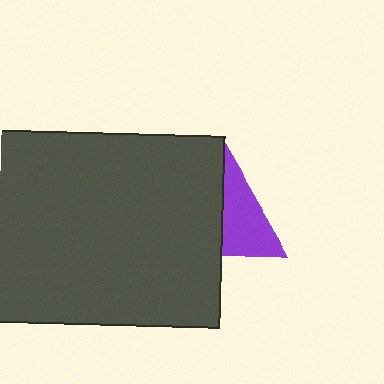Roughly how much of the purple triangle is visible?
About half of it is visible (roughly 52%).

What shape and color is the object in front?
The object in front is a dark gray rectangle.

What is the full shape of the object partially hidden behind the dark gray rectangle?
The partially hidden object is a purple triangle.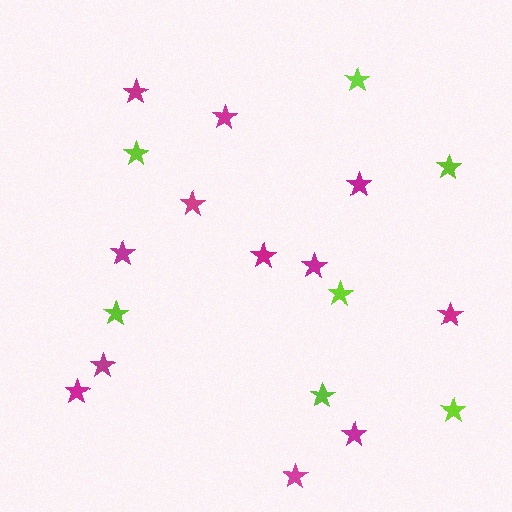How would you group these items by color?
There are 2 groups: one group of magenta stars (12) and one group of lime stars (7).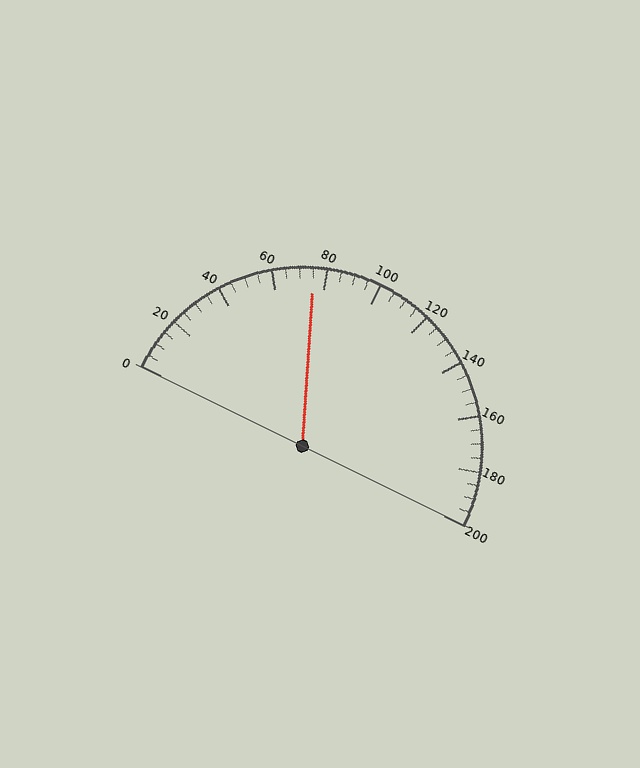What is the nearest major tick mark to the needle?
The nearest major tick mark is 80.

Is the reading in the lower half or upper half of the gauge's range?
The reading is in the lower half of the range (0 to 200).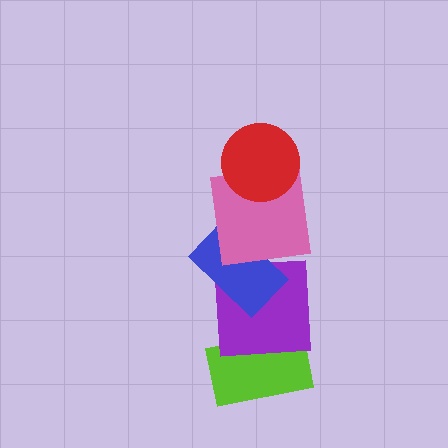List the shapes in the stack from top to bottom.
From top to bottom: the red circle, the pink square, the blue rectangle, the purple square, the lime rectangle.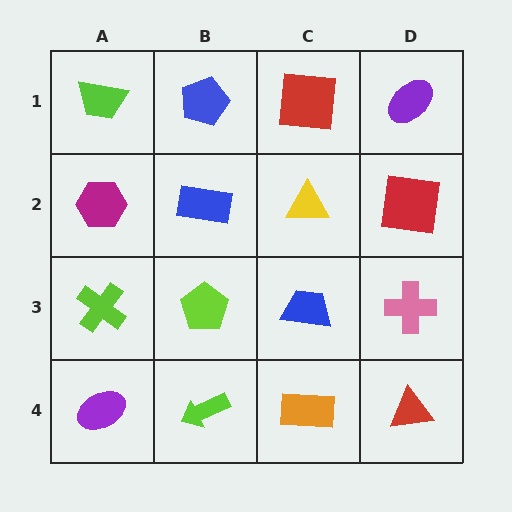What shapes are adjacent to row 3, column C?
A yellow triangle (row 2, column C), an orange rectangle (row 4, column C), a lime pentagon (row 3, column B), a pink cross (row 3, column D).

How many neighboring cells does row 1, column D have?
2.